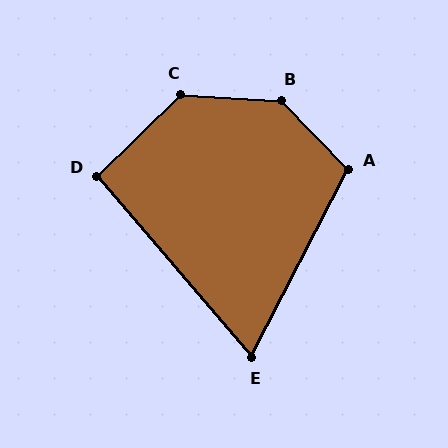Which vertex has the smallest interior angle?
E, at approximately 68 degrees.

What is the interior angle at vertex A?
Approximately 108 degrees (obtuse).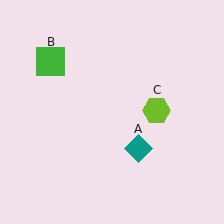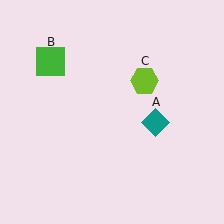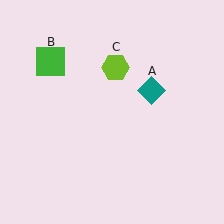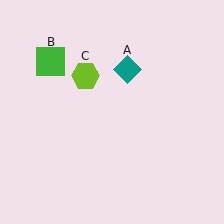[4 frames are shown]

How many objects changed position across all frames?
2 objects changed position: teal diamond (object A), lime hexagon (object C).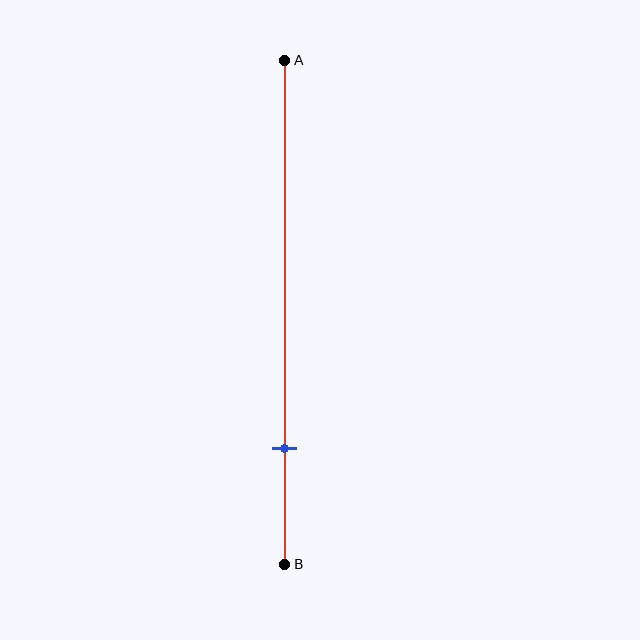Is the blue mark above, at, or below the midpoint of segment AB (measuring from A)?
The blue mark is below the midpoint of segment AB.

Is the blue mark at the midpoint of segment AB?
No, the mark is at about 75% from A, not at the 50% midpoint.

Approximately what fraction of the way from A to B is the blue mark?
The blue mark is approximately 75% of the way from A to B.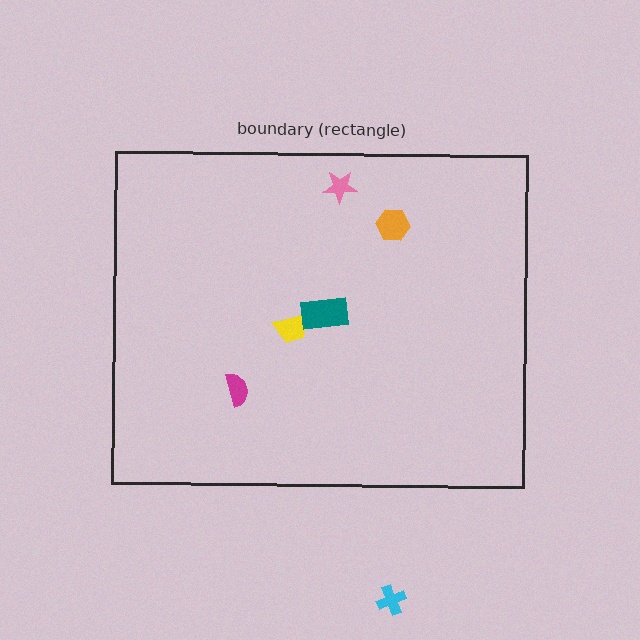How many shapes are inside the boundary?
5 inside, 1 outside.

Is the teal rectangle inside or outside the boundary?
Inside.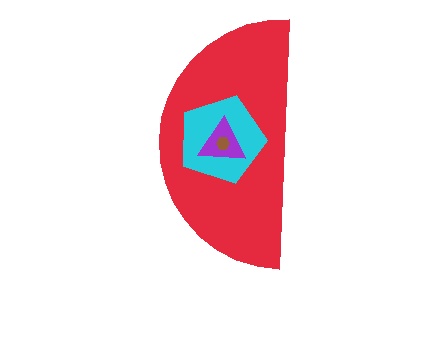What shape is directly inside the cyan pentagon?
The purple triangle.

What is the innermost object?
The brown hexagon.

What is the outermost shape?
The red semicircle.